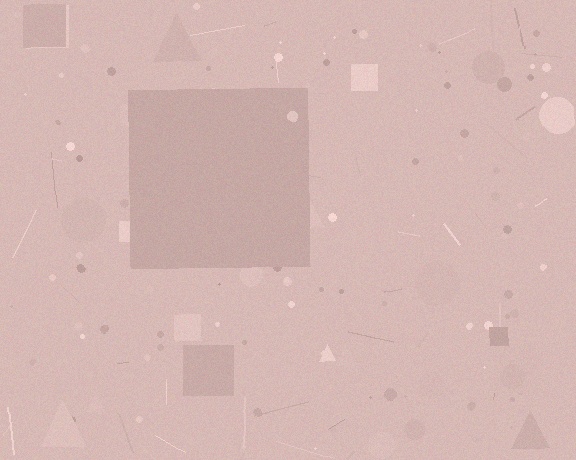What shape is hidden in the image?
A square is hidden in the image.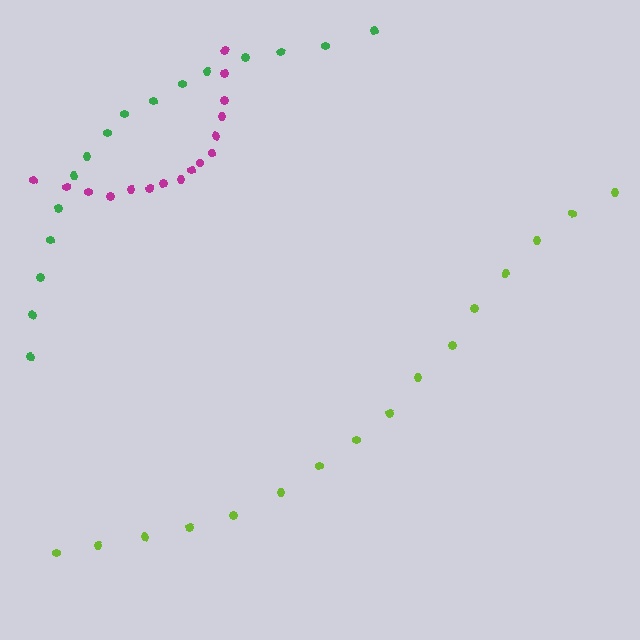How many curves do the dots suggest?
There are 3 distinct paths.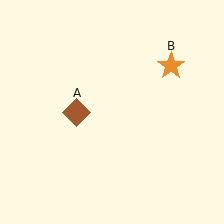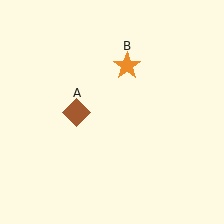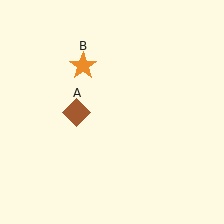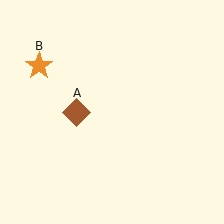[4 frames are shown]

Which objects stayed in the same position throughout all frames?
Brown diamond (object A) remained stationary.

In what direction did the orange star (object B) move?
The orange star (object B) moved left.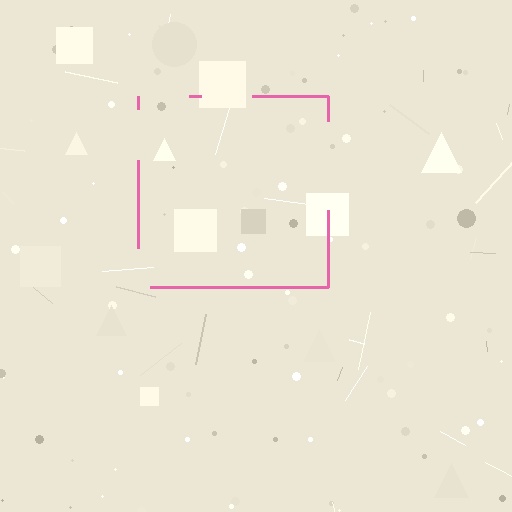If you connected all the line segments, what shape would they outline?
They would outline a square.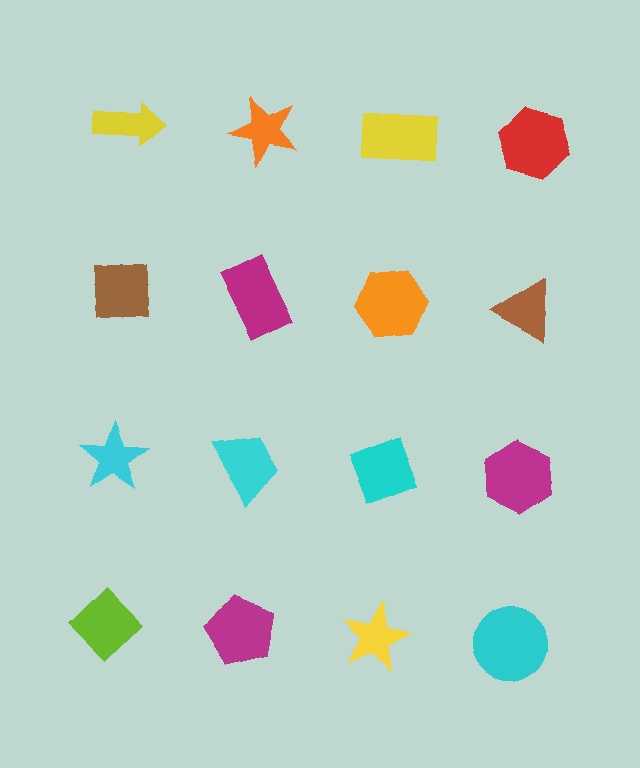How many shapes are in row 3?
4 shapes.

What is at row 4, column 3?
A yellow star.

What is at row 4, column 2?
A magenta pentagon.